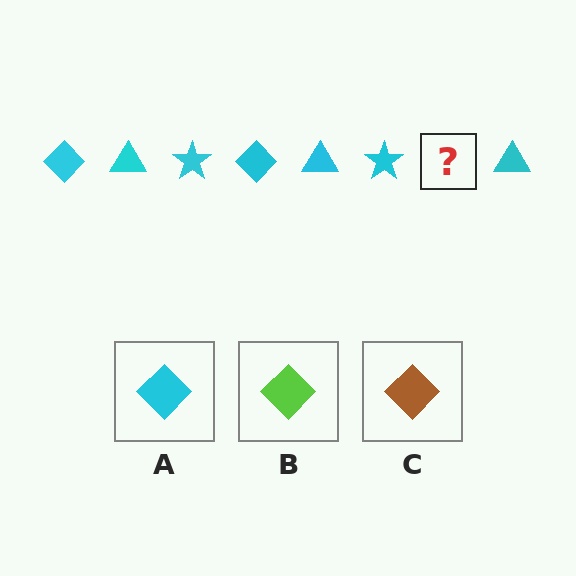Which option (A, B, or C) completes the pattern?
A.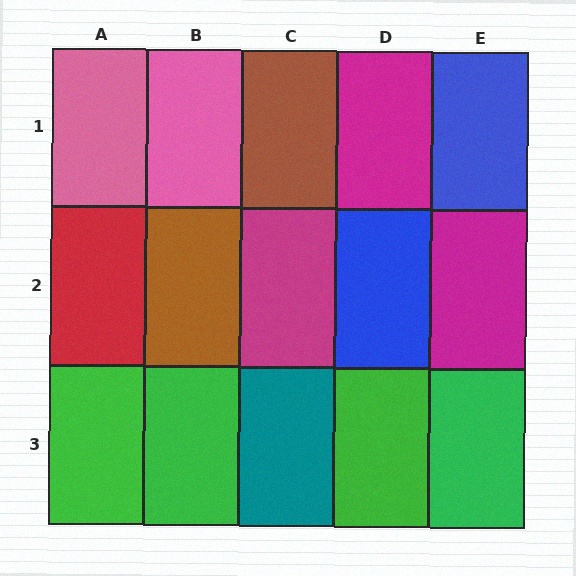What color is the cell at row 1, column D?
Magenta.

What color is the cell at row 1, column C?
Brown.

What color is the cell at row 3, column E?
Green.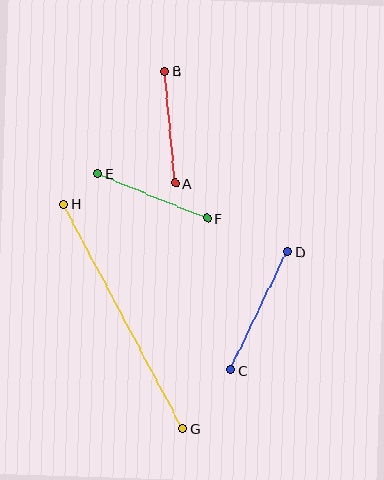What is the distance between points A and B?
The distance is approximately 112 pixels.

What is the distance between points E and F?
The distance is approximately 118 pixels.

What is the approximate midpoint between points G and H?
The midpoint is at approximately (123, 316) pixels.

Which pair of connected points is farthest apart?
Points G and H are farthest apart.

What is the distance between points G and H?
The distance is approximately 254 pixels.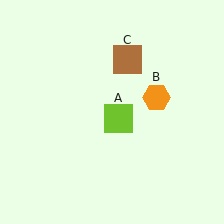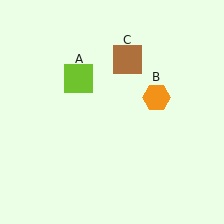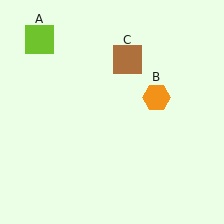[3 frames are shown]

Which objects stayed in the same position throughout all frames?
Orange hexagon (object B) and brown square (object C) remained stationary.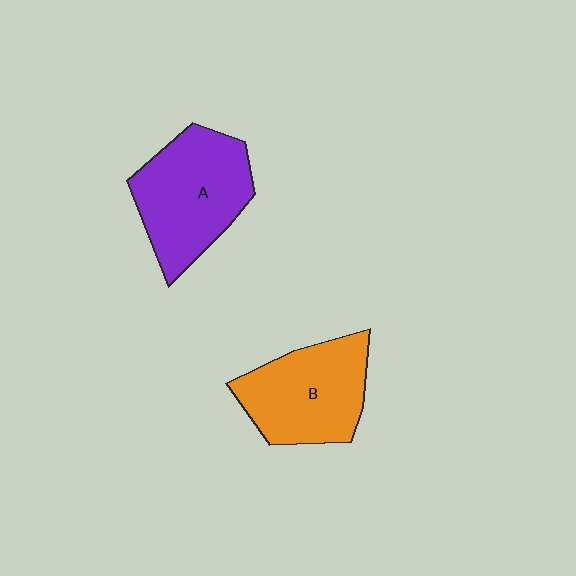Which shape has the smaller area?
Shape B (orange).